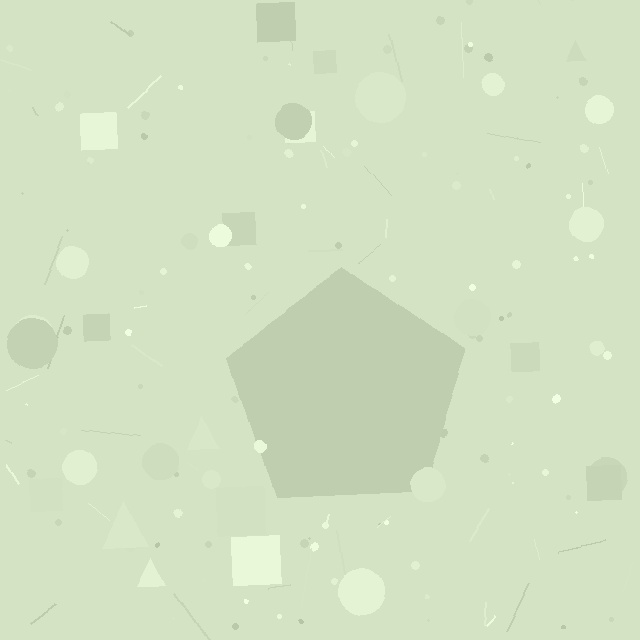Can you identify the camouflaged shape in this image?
The camouflaged shape is a pentagon.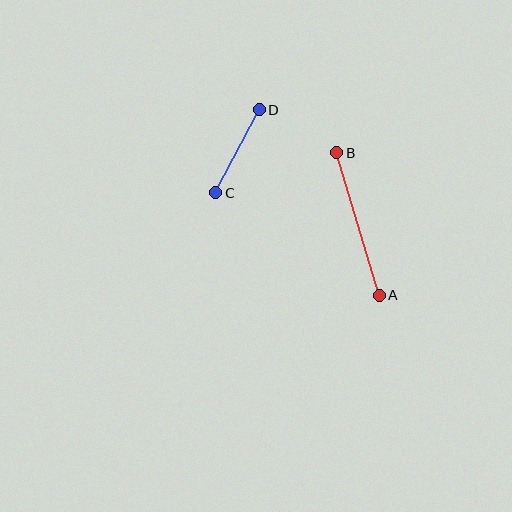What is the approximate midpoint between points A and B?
The midpoint is at approximately (358, 224) pixels.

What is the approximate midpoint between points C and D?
The midpoint is at approximately (237, 151) pixels.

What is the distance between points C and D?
The distance is approximately 93 pixels.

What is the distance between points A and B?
The distance is approximately 149 pixels.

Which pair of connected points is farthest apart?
Points A and B are farthest apart.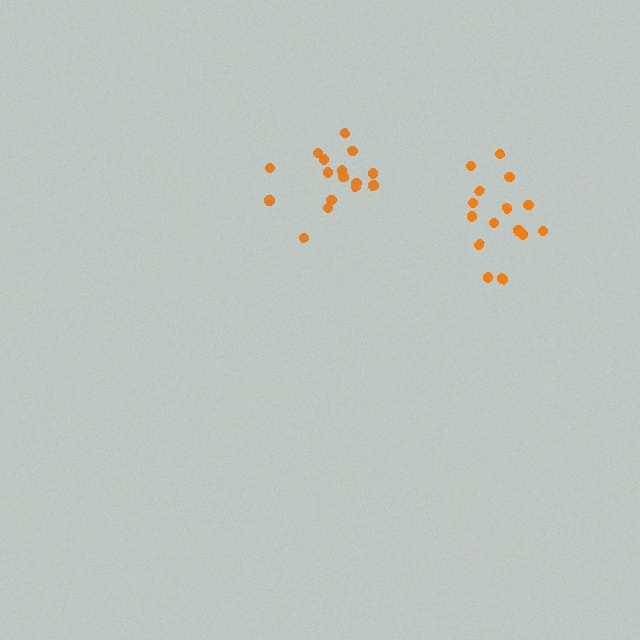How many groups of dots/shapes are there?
There are 2 groups.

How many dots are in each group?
Group 1: 15 dots, Group 2: 16 dots (31 total).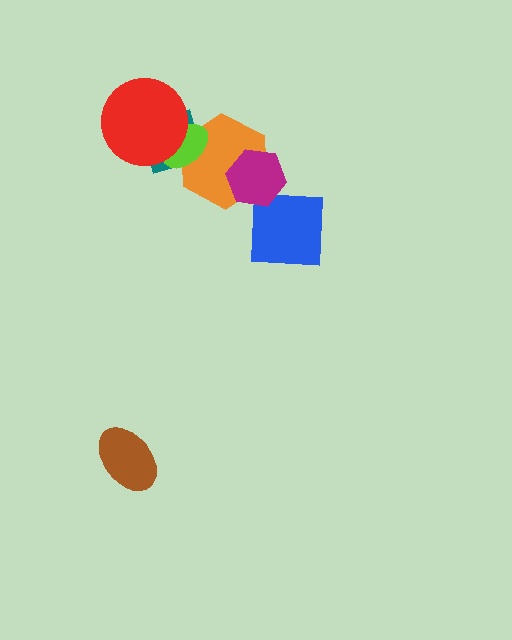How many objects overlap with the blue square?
0 objects overlap with the blue square.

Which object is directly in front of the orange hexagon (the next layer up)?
The lime ellipse is directly in front of the orange hexagon.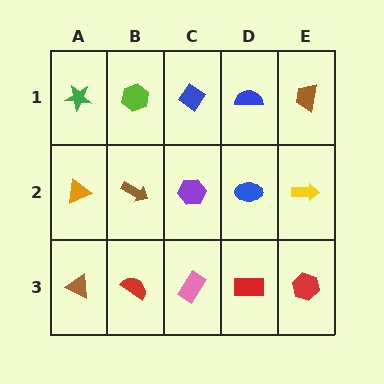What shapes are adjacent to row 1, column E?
A yellow arrow (row 2, column E), a blue semicircle (row 1, column D).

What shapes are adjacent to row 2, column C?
A blue diamond (row 1, column C), a pink rectangle (row 3, column C), a brown arrow (row 2, column B), a blue ellipse (row 2, column D).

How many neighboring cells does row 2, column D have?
4.